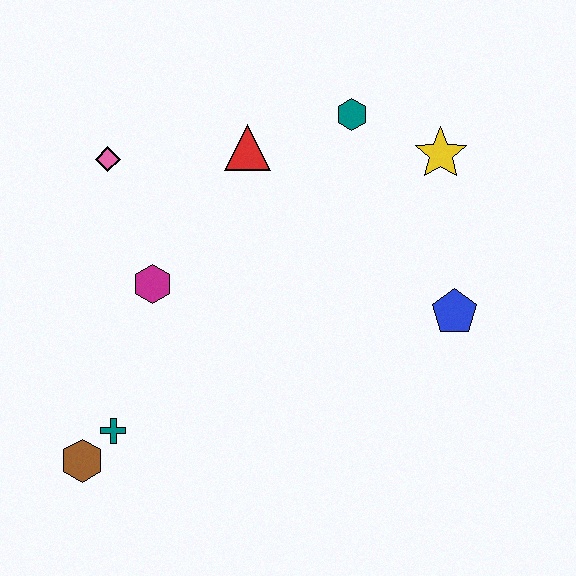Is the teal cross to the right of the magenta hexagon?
No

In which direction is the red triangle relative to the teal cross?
The red triangle is above the teal cross.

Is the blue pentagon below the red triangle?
Yes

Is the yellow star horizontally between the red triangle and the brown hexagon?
No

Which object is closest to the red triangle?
The teal hexagon is closest to the red triangle.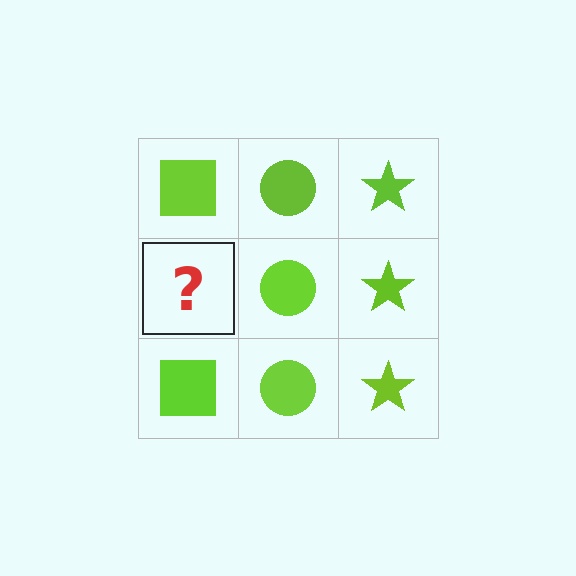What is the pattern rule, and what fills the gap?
The rule is that each column has a consistent shape. The gap should be filled with a lime square.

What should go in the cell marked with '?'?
The missing cell should contain a lime square.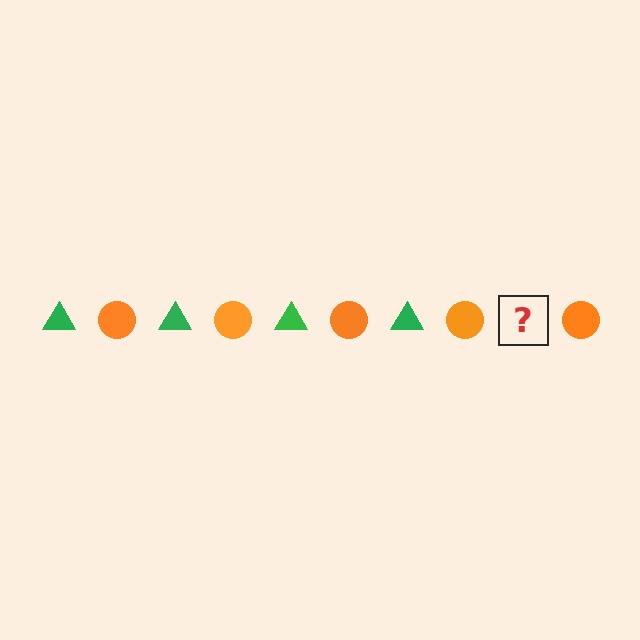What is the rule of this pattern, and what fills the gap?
The rule is that the pattern alternates between green triangle and orange circle. The gap should be filled with a green triangle.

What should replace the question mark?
The question mark should be replaced with a green triangle.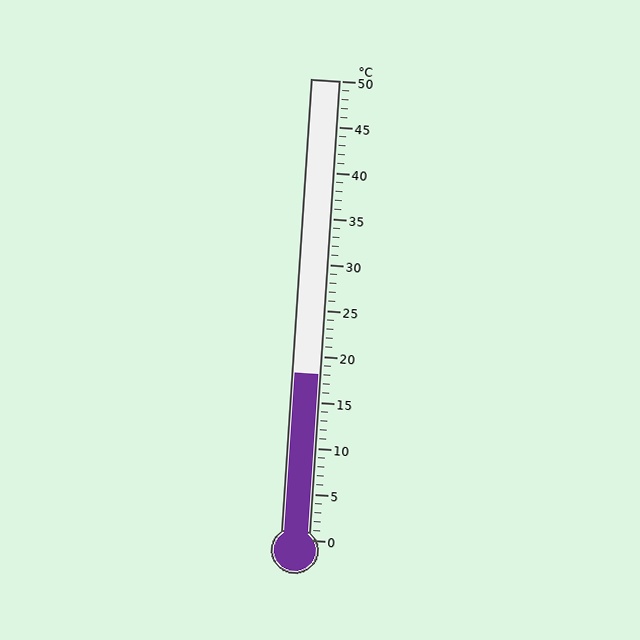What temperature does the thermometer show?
The thermometer shows approximately 18°C.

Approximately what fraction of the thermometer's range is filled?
The thermometer is filled to approximately 35% of its range.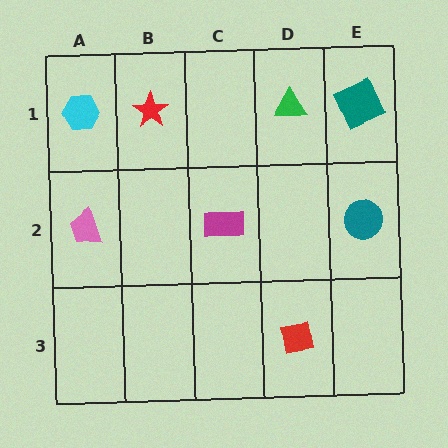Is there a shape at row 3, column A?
No, that cell is empty.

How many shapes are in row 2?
3 shapes.